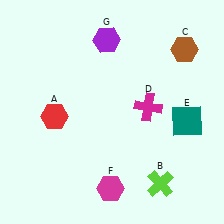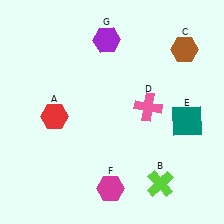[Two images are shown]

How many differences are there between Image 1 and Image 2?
There is 1 difference between the two images.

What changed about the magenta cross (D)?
In Image 1, D is magenta. In Image 2, it changed to pink.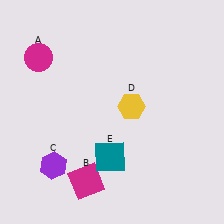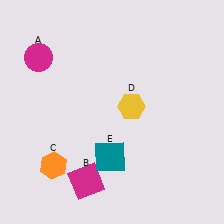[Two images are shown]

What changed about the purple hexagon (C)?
In Image 1, C is purple. In Image 2, it changed to orange.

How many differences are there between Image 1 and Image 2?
There is 1 difference between the two images.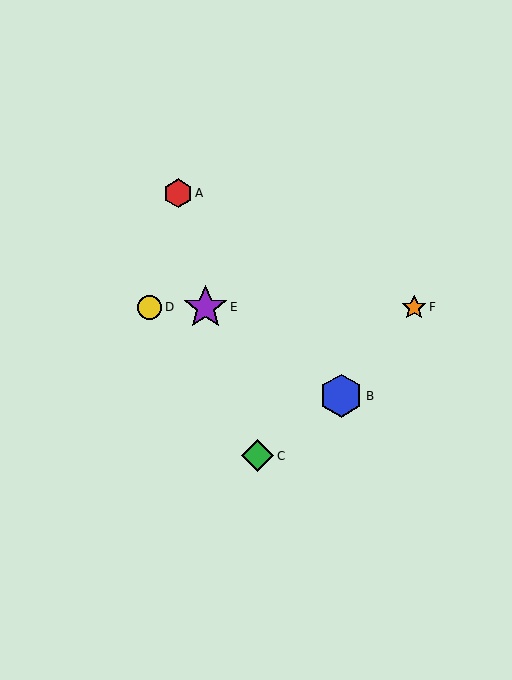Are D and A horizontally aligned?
No, D is at y≈307 and A is at y≈193.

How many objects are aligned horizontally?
3 objects (D, E, F) are aligned horizontally.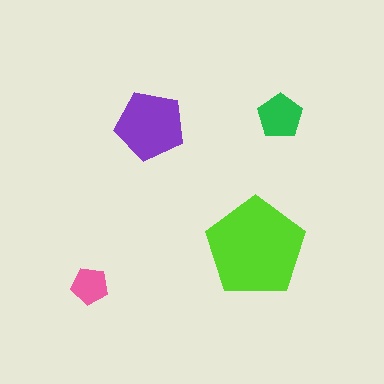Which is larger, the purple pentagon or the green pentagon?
The purple one.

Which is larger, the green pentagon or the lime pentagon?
The lime one.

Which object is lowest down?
The pink pentagon is bottommost.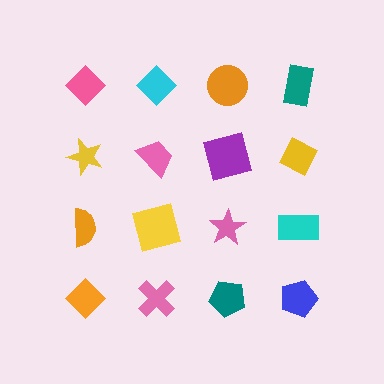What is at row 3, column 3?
A pink star.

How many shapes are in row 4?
4 shapes.